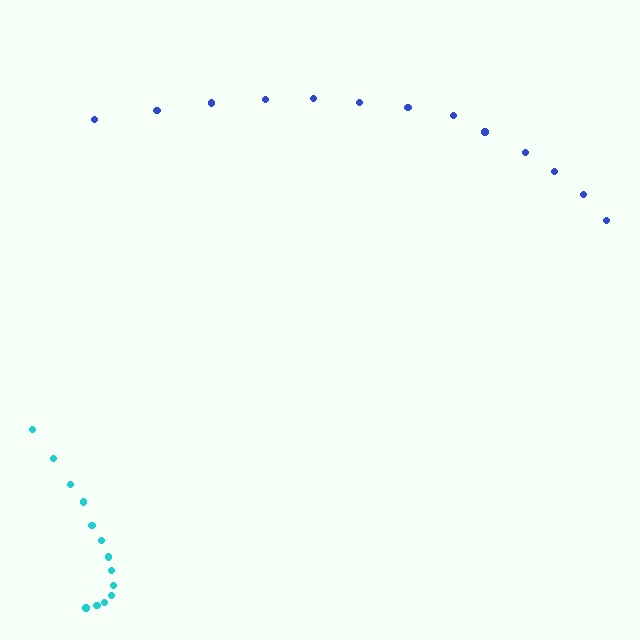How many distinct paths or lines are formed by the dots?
There are 2 distinct paths.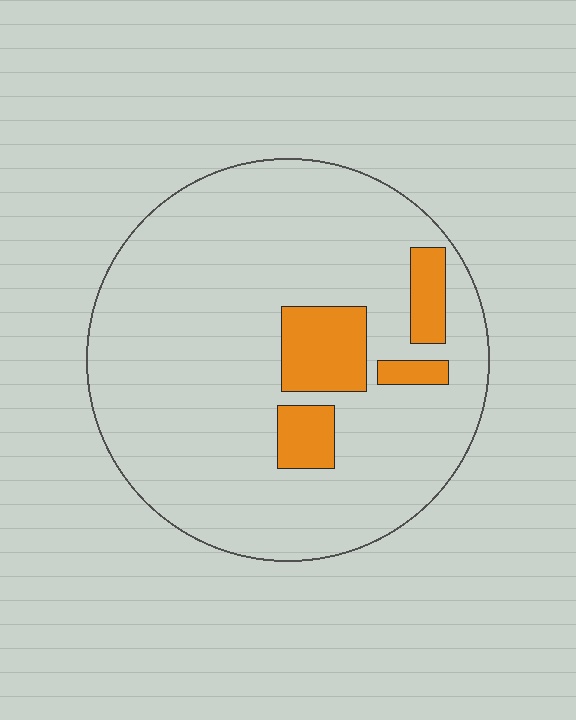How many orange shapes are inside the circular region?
4.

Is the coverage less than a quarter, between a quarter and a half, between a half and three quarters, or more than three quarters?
Less than a quarter.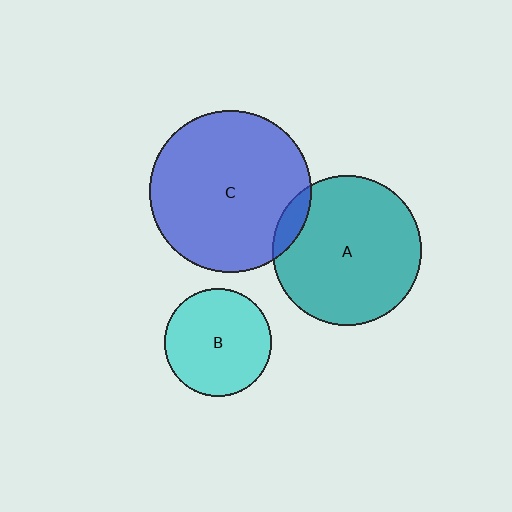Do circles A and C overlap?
Yes.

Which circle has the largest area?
Circle C (blue).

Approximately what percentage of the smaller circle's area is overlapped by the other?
Approximately 10%.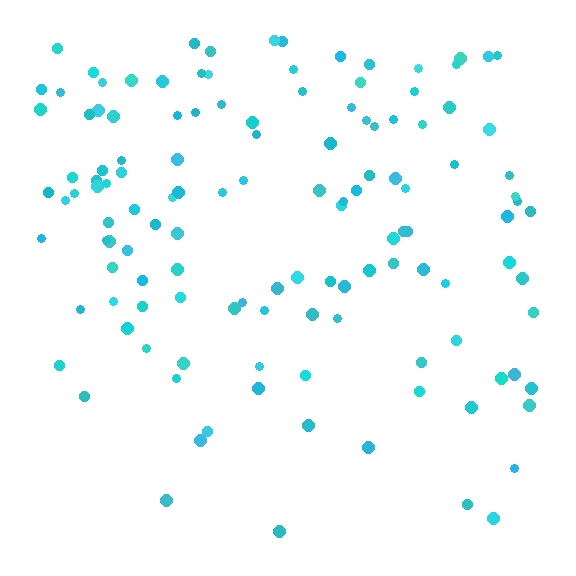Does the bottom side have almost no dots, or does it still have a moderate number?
Still a moderate number, just noticeably fewer than the top.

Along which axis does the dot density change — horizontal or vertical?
Vertical.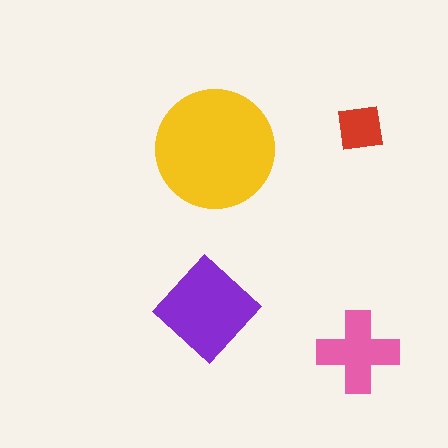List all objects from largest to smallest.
The yellow circle, the purple diamond, the pink cross, the red square.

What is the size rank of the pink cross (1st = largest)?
3rd.